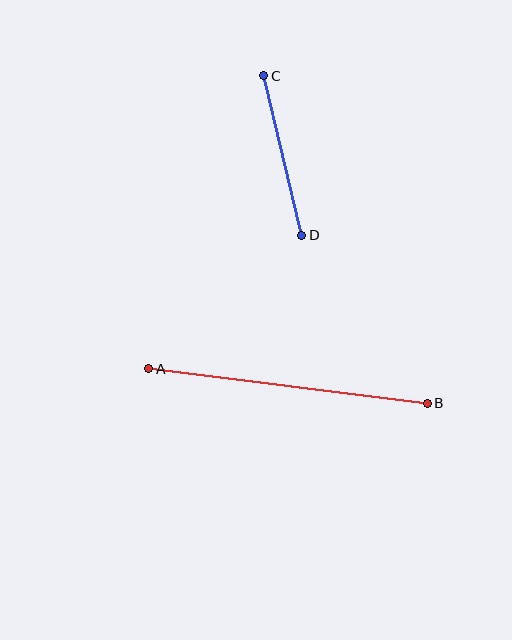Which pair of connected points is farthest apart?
Points A and B are farthest apart.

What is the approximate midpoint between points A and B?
The midpoint is at approximately (288, 386) pixels.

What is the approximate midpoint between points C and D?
The midpoint is at approximately (283, 155) pixels.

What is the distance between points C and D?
The distance is approximately 164 pixels.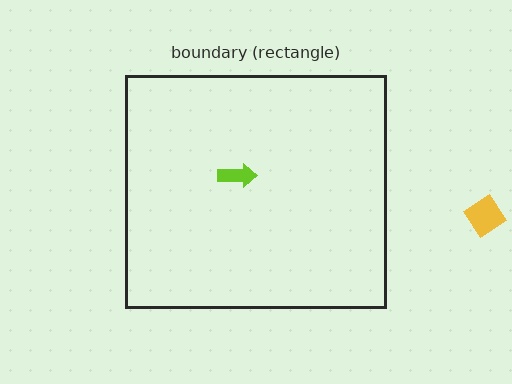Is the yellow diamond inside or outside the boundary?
Outside.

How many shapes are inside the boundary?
1 inside, 1 outside.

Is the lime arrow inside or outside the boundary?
Inside.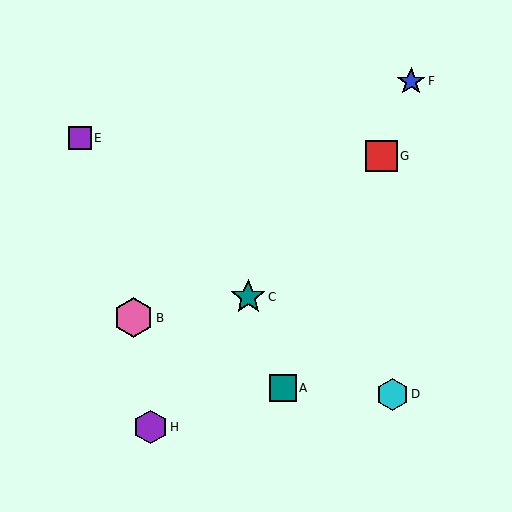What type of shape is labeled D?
Shape D is a cyan hexagon.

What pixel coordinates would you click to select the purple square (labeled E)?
Click at (80, 138) to select the purple square E.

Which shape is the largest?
The pink hexagon (labeled B) is the largest.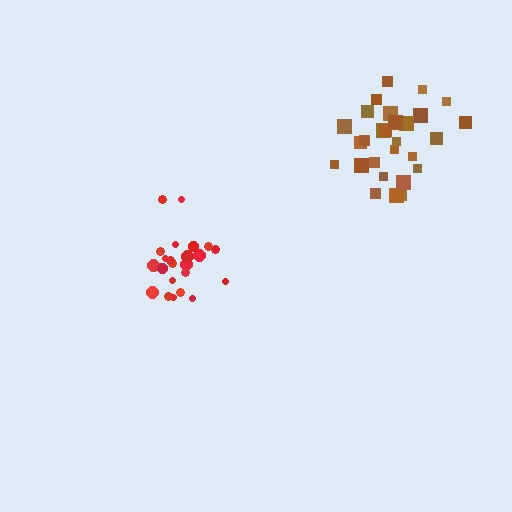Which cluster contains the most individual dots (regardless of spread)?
Brown (28).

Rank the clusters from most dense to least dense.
red, brown.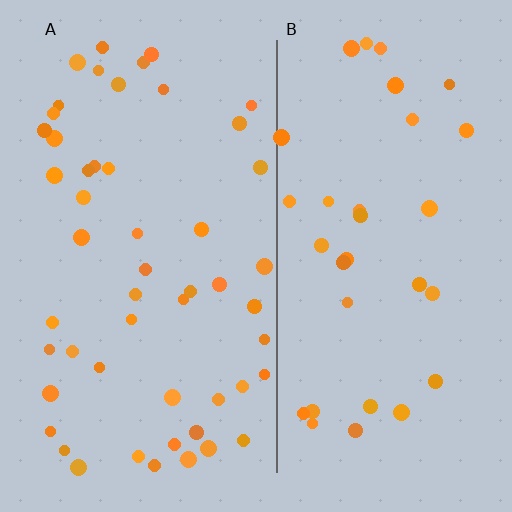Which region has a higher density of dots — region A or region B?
A (the left).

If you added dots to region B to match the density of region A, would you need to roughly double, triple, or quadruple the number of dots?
Approximately double.